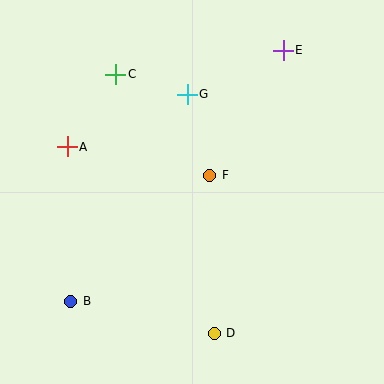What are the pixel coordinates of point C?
Point C is at (116, 74).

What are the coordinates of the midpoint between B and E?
The midpoint between B and E is at (177, 176).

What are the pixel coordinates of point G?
Point G is at (187, 94).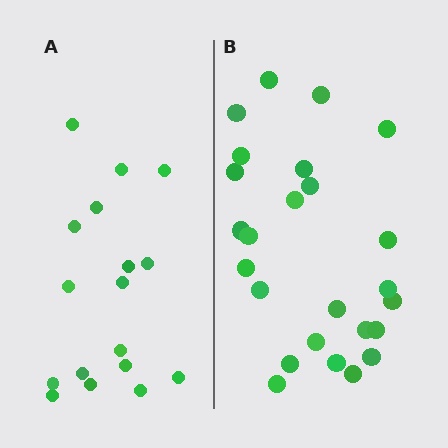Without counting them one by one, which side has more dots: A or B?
Region B (the right region) has more dots.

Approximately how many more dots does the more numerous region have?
Region B has roughly 8 or so more dots than region A.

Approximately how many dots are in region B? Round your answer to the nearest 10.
About 20 dots. (The exact count is 25, which rounds to 20.)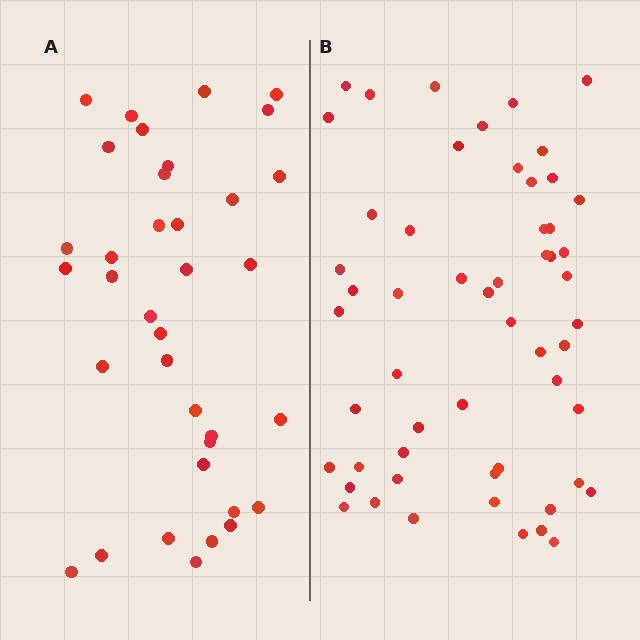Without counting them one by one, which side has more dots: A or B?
Region B (the right region) has more dots.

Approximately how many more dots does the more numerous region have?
Region B has approximately 20 more dots than region A.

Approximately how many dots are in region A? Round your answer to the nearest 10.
About 40 dots. (The exact count is 36, which rounds to 40.)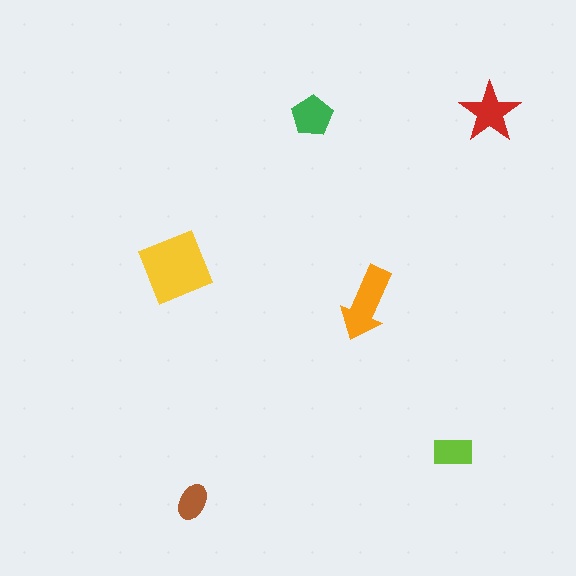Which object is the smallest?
The brown ellipse.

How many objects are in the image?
There are 6 objects in the image.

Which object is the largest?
The yellow square.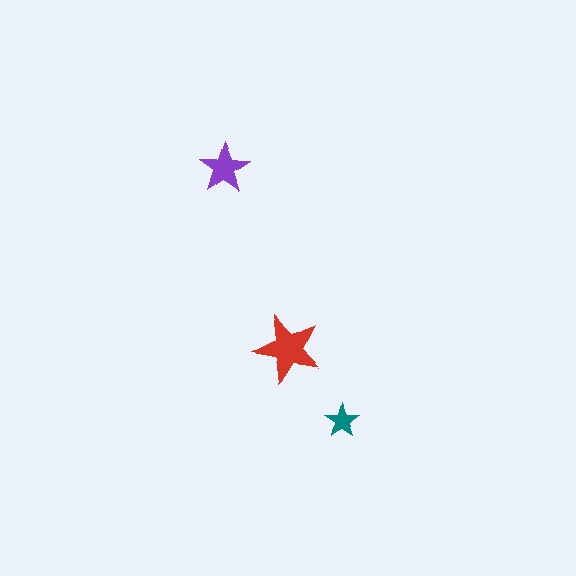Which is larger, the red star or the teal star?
The red one.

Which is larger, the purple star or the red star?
The red one.